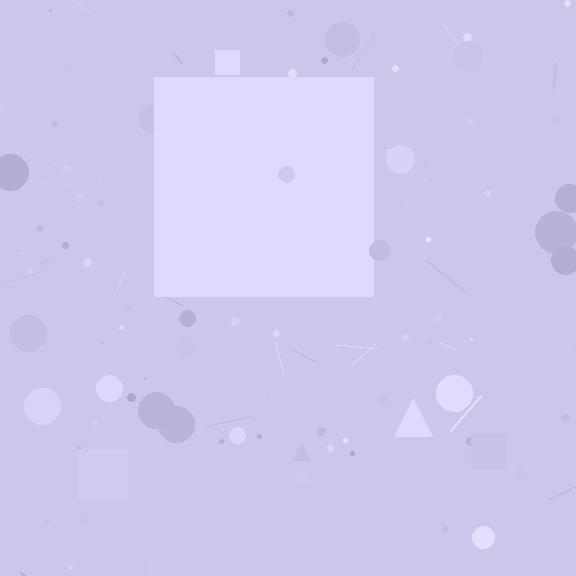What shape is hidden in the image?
A square is hidden in the image.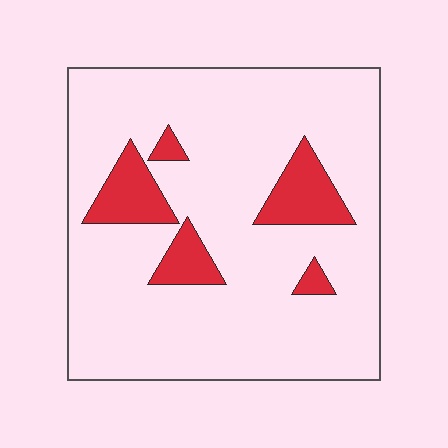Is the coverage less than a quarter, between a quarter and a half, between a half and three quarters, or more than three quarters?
Less than a quarter.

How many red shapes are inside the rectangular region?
5.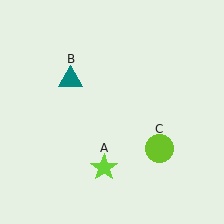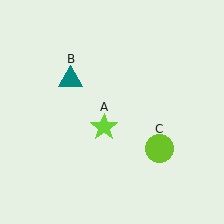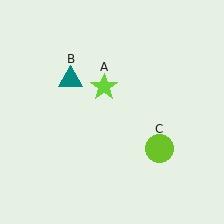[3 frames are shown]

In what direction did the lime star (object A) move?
The lime star (object A) moved up.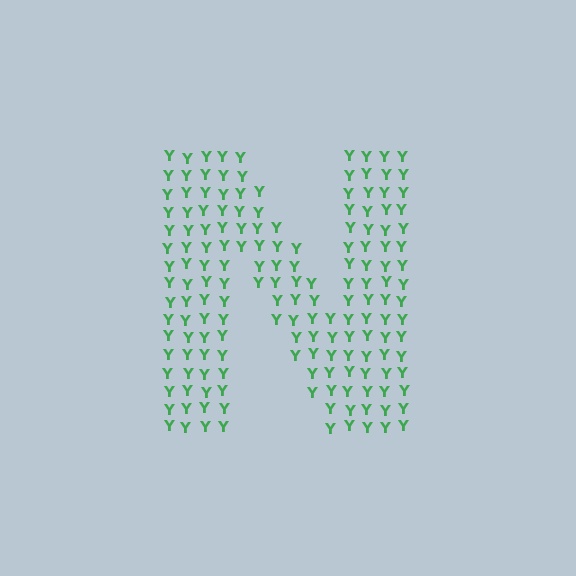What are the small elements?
The small elements are letter Y's.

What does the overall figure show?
The overall figure shows the letter N.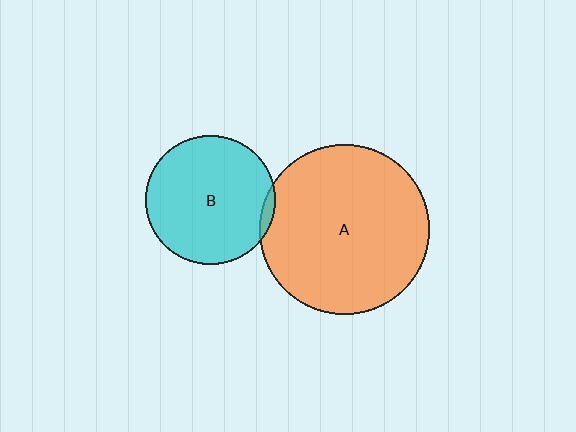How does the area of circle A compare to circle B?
Approximately 1.7 times.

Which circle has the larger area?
Circle A (orange).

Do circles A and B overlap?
Yes.